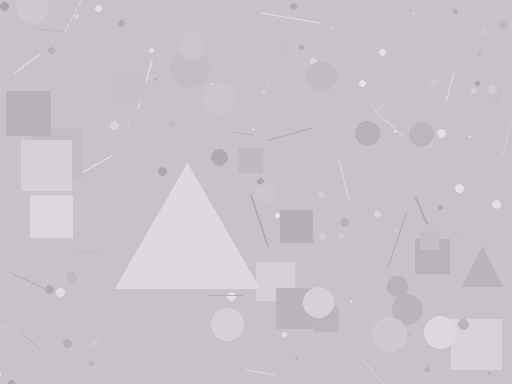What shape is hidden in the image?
A triangle is hidden in the image.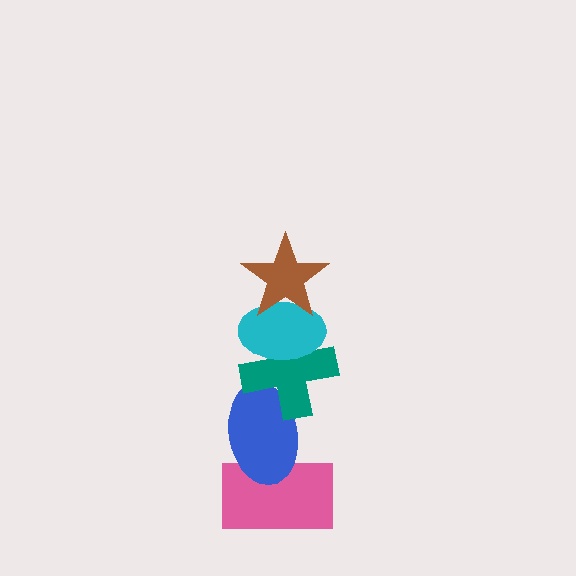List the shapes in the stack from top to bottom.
From top to bottom: the brown star, the cyan ellipse, the teal cross, the blue ellipse, the pink rectangle.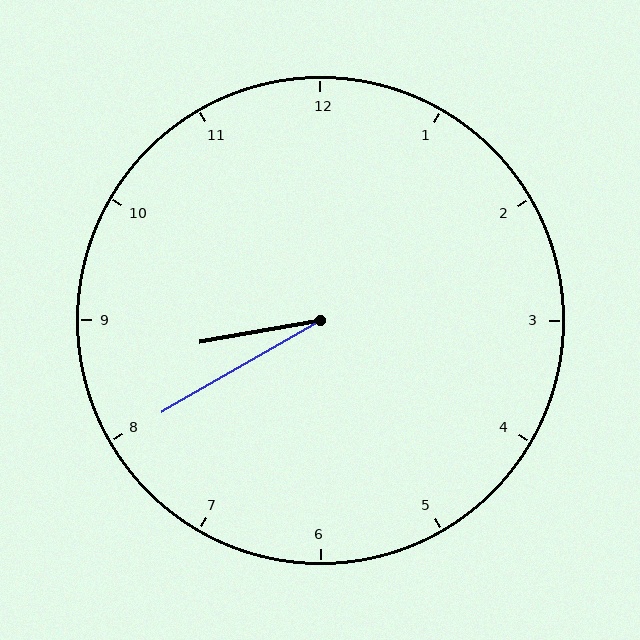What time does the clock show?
8:40.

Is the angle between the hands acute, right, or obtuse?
It is acute.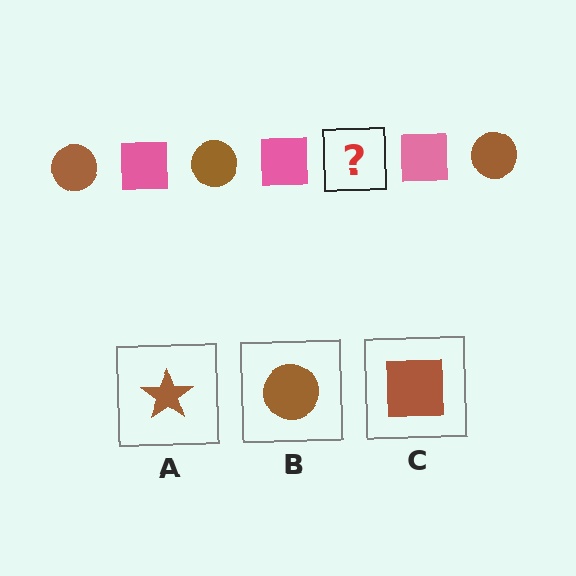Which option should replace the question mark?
Option B.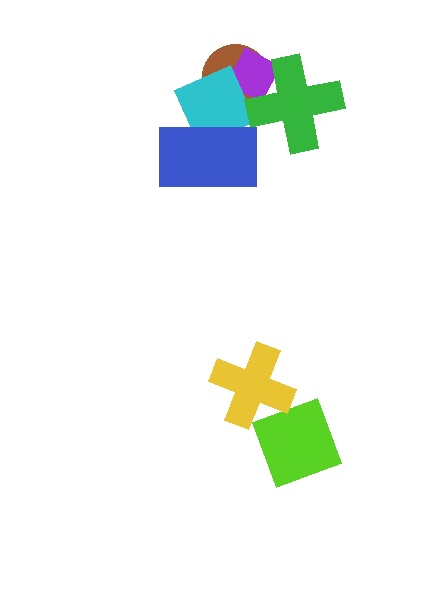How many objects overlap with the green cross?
3 objects overlap with the green cross.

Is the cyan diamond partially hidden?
Yes, it is partially covered by another shape.